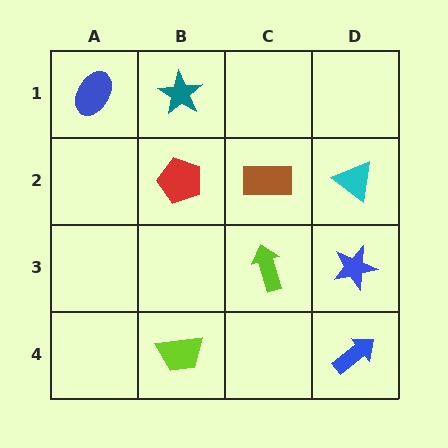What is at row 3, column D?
A blue star.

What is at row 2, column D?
A cyan triangle.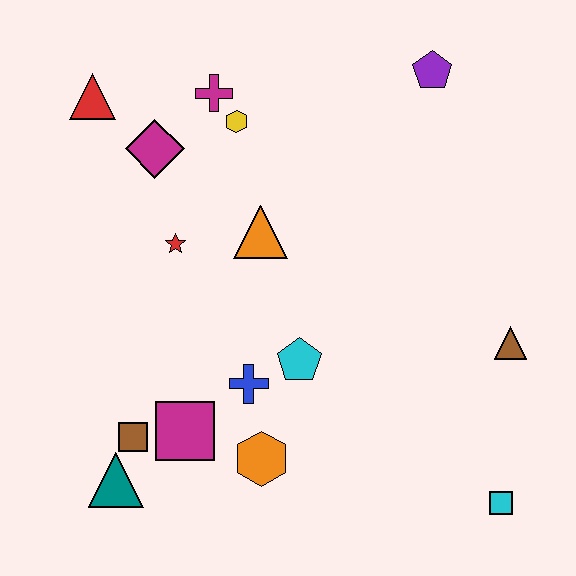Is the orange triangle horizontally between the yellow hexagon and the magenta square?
No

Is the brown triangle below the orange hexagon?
No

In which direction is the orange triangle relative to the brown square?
The orange triangle is above the brown square.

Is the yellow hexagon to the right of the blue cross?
No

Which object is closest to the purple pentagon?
The yellow hexagon is closest to the purple pentagon.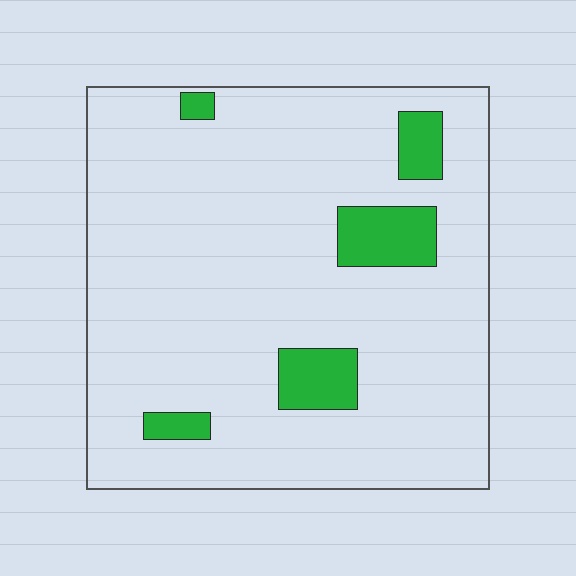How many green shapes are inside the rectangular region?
5.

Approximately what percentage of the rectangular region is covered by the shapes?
Approximately 10%.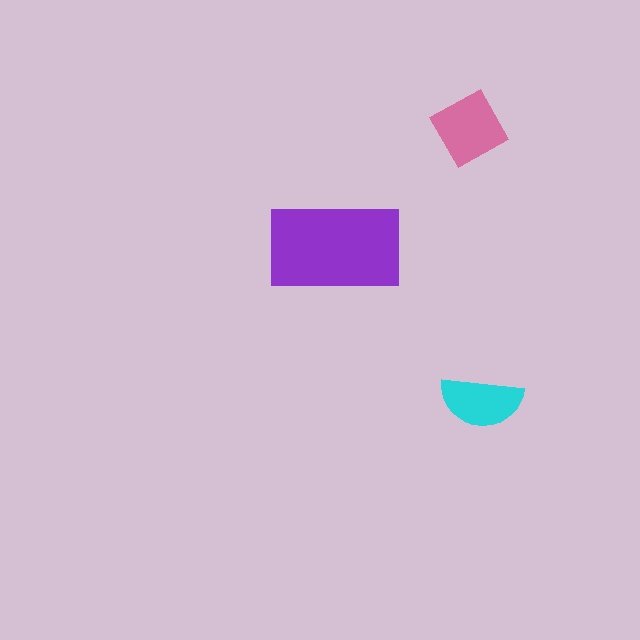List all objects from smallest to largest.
The cyan semicircle, the pink diamond, the purple rectangle.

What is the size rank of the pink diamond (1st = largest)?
2nd.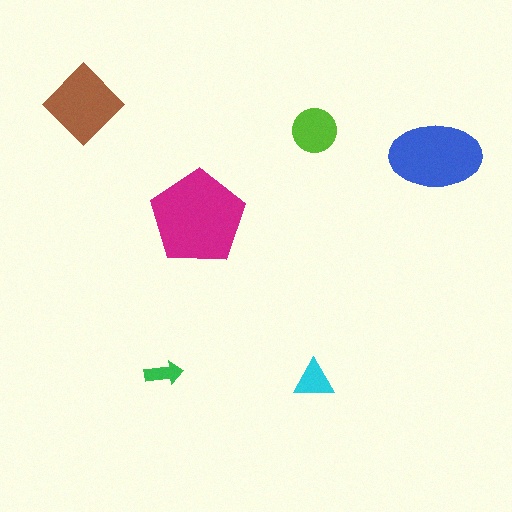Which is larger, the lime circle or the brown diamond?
The brown diamond.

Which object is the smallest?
The green arrow.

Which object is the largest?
The magenta pentagon.